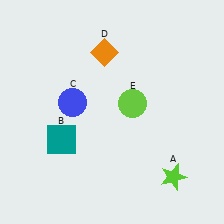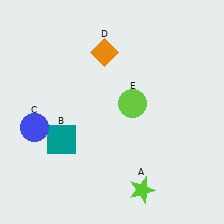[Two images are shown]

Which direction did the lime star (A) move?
The lime star (A) moved left.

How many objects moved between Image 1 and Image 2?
2 objects moved between the two images.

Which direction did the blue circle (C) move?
The blue circle (C) moved left.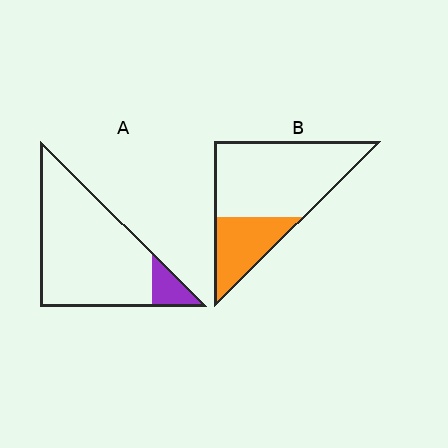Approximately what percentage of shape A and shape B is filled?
A is approximately 10% and B is approximately 30%.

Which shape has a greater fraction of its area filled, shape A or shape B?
Shape B.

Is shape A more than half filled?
No.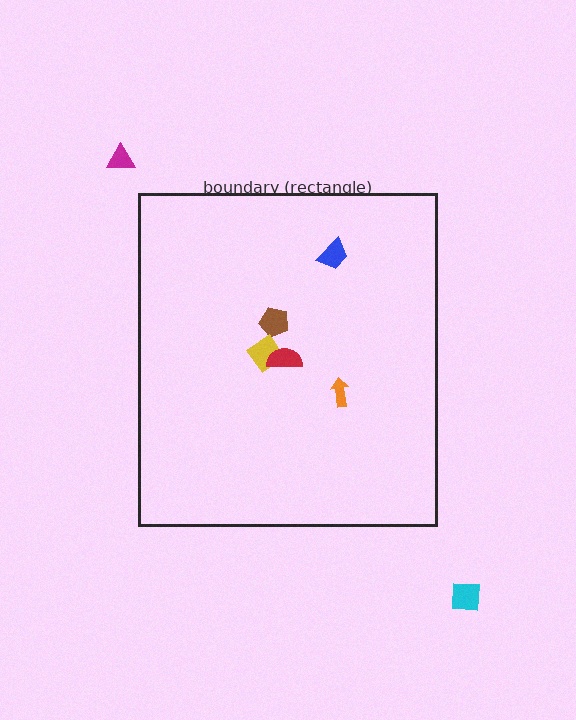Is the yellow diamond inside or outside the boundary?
Inside.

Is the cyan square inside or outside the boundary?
Outside.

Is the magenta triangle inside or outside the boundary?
Outside.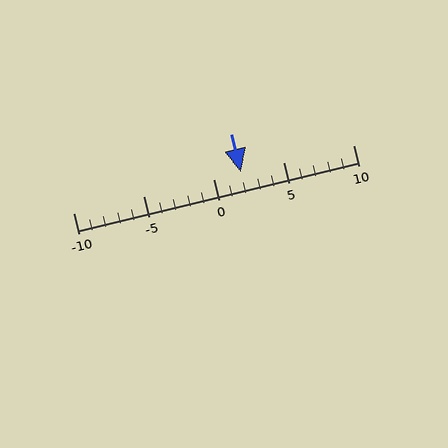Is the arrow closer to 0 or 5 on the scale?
The arrow is closer to 0.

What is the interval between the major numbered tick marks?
The major tick marks are spaced 5 units apart.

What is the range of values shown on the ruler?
The ruler shows values from -10 to 10.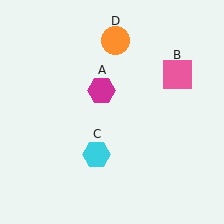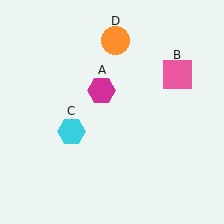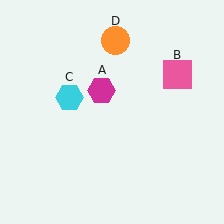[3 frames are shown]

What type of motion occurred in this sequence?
The cyan hexagon (object C) rotated clockwise around the center of the scene.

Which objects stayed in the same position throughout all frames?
Magenta hexagon (object A) and pink square (object B) and orange circle (object D) remained stationary.